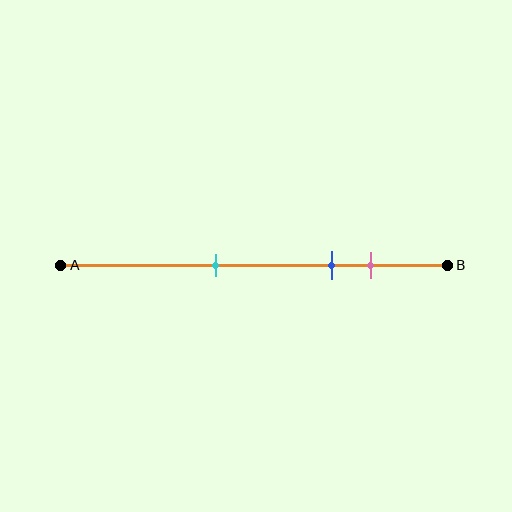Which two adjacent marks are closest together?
The blue and pink marks are the closest adjacent pair.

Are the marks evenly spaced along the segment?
No, the marks are not evenly spaced.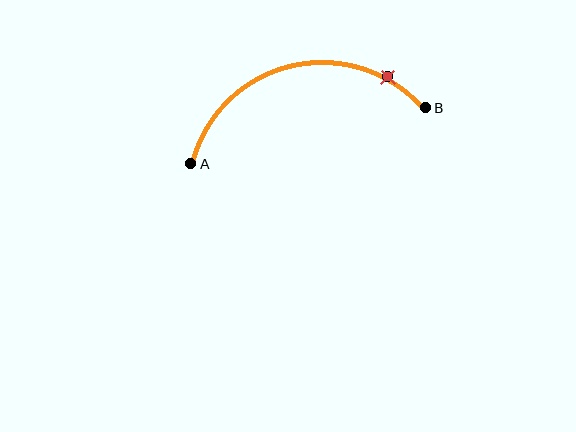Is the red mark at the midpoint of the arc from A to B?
No. The red mark lies on the arc but is closer to endpoint B. The arc midpoint would be at the point on the curve equidistant along the arc from both A and B.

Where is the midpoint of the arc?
The arc midpoint is the point on the curve farthest from the straight line joining A and B. It sits above that line.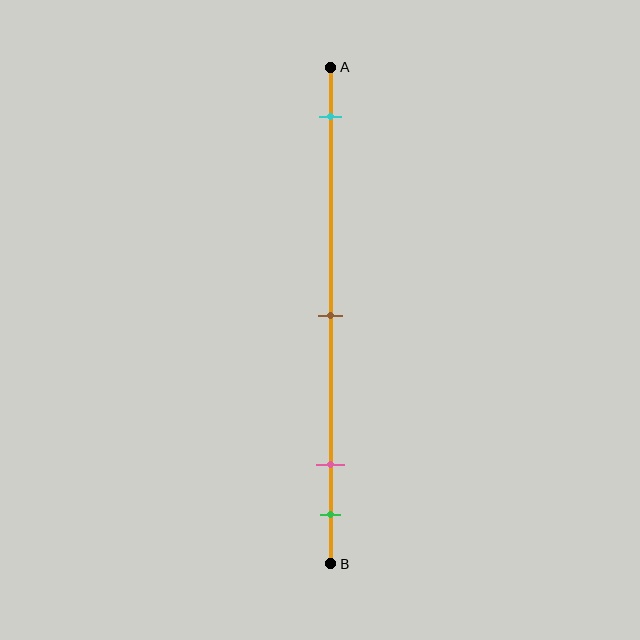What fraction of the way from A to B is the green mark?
The green mark is approximately 90% (0.9) of the way from A to B.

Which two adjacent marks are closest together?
The pink and green marks are the closest adjacent pair.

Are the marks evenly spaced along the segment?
No, the marks are not evenly spaced.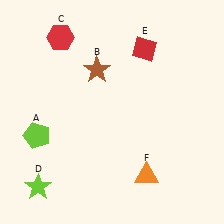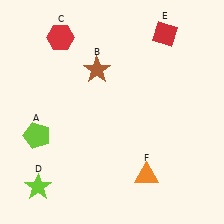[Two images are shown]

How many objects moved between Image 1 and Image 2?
1 object moved between the two images.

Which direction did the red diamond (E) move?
The red diamond (E) moved right.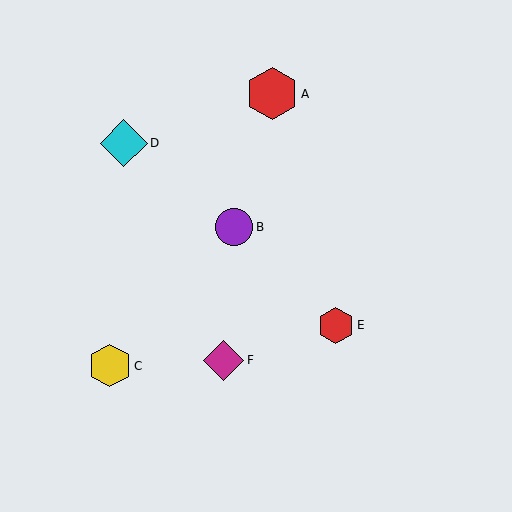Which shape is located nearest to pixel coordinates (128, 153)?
The cyan diamond (labeled D) at (124, 143) is nearest to that location.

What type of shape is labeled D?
Shape D is a cyan diamond.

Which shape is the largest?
The red hexagon (labeled A) is the largest.